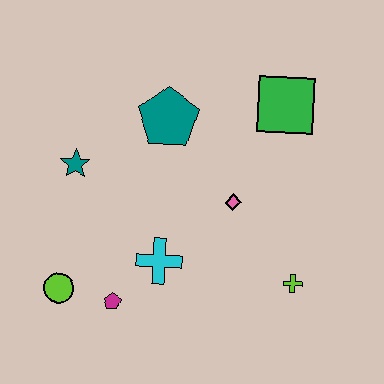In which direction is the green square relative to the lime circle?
The green square is to the right of the lime circle.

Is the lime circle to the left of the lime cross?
Yes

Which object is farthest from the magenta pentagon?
The green square is farthest from the magenta pentagon.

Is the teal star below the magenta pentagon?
No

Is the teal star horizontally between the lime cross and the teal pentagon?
No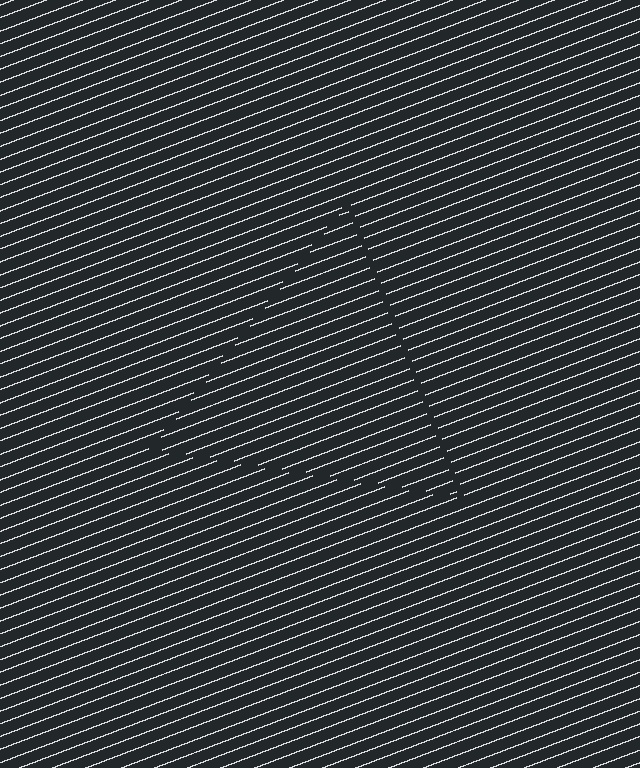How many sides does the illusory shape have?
3 sides — the line-ends trace a triangle.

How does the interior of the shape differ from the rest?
The interior of the shape contains the same grating, shifted by half a period — the contour is defined by the phase discontinuity where line-ends from the inner and outer gratings abut.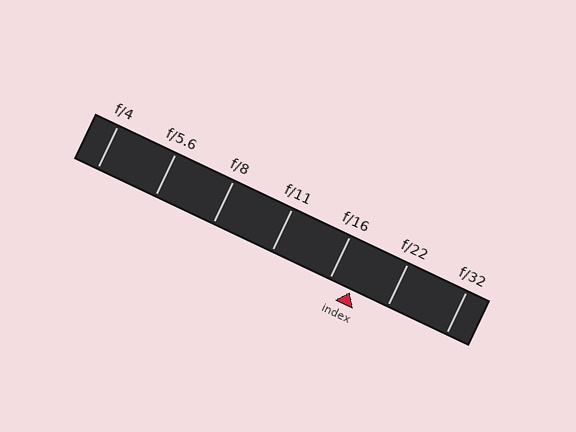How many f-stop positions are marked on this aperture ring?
There are 7 f-stop positions marked.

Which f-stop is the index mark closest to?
The index mark is closest to f/16.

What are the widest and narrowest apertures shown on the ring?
The widest aperture shown is f/4 and the narrowest is f/32.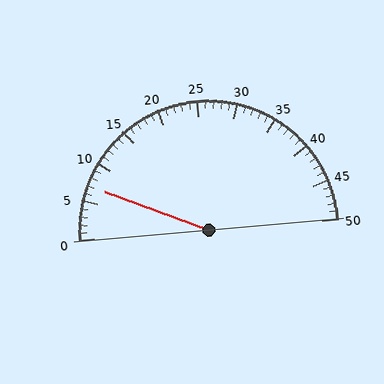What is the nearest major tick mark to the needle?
The nearest major tick mark is 5.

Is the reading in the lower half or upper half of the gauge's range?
The reading is in the lower half of the range (0 to 50).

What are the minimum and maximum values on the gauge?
The gauge ranges from 0 to 50.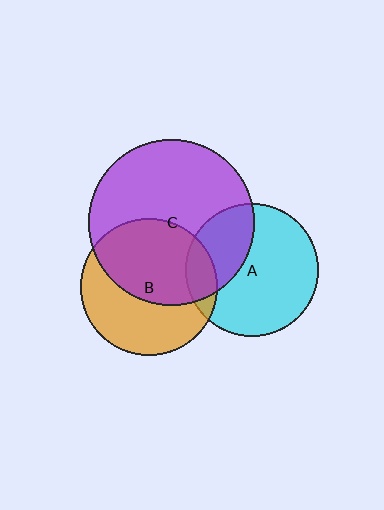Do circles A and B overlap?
Yes.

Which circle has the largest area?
Circle C (purple).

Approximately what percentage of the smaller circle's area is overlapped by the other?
Approximately 15%.